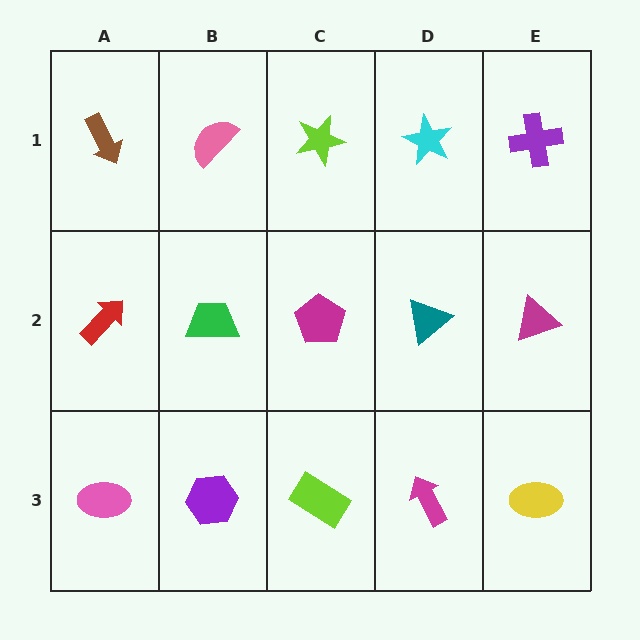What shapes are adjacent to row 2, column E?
A purple cross (row 1, column E), a yellow ellipse (row 3, column E), a teal triangle (row 2, column D).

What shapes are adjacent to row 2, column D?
A cyan star (row 1, column D), a magenta arrow (row 3, column D), a magenta pentagon (row 2, column C), a magenta triangle (row 2, column E).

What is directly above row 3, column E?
A magenta triangle.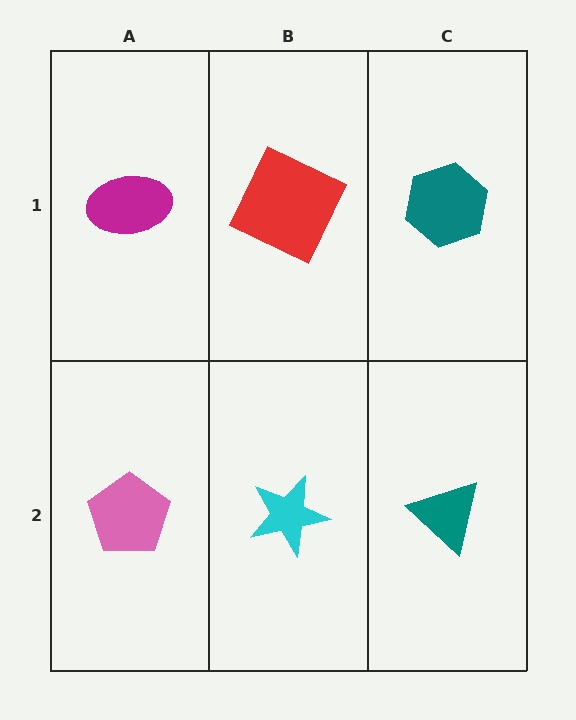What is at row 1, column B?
A red square.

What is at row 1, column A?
A magenta ellipse.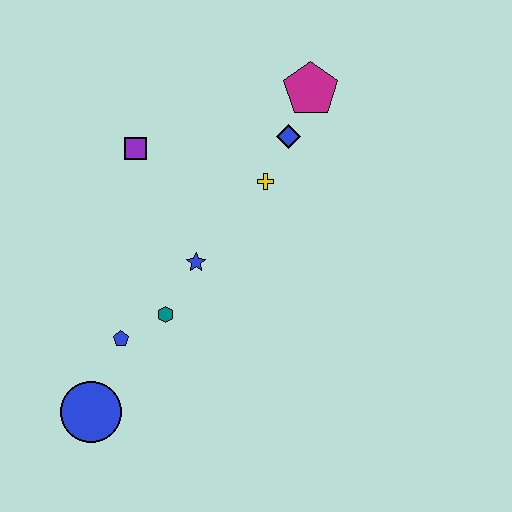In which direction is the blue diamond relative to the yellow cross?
The blue diamond is above the yellow cross.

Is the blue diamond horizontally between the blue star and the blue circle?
No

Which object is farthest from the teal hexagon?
The magenta pentagon is farthest from the teal hexagon.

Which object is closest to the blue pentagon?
The teal hexagon is closest to the blue pentagon.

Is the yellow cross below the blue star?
No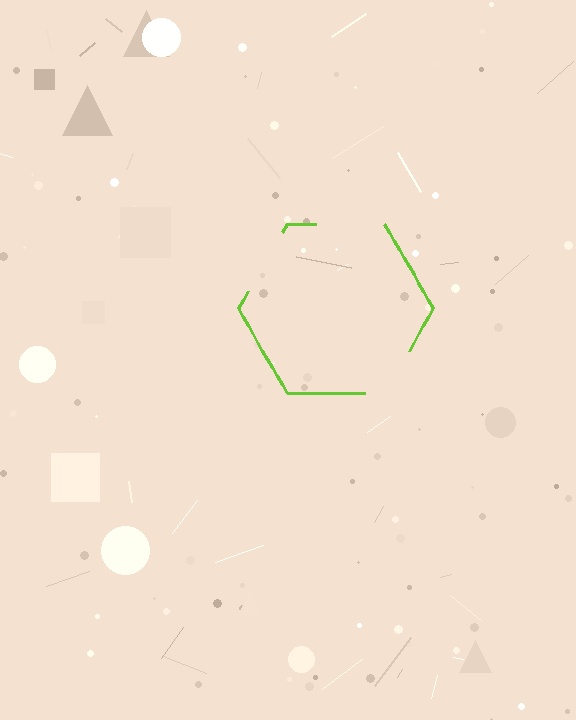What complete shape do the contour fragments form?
The contour fragments form a hexagon.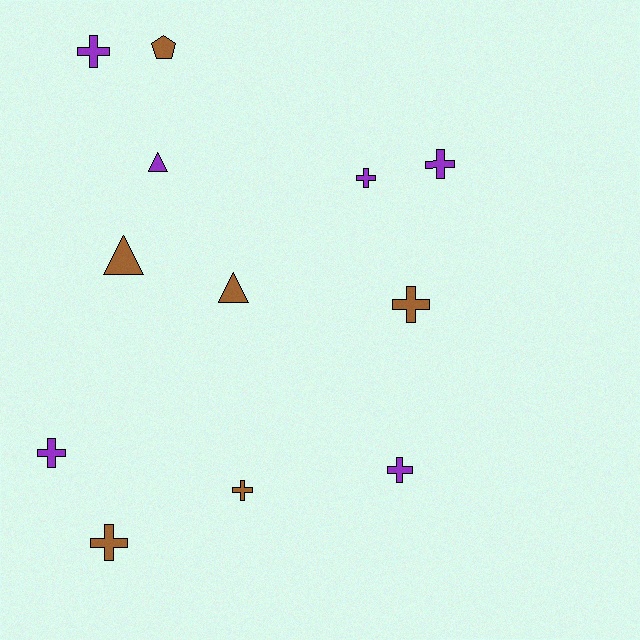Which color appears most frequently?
Purple, with 6 objects.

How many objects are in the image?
There are 12 objects.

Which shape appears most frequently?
Cross, with 8 objects.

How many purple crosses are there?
There are 5 purple crosses.